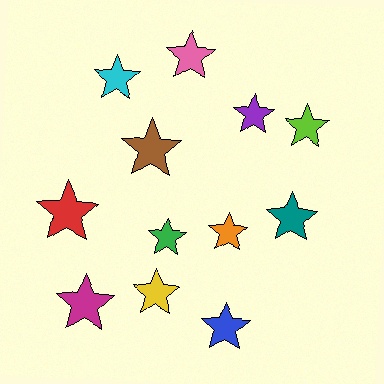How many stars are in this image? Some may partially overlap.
There are 12 stars.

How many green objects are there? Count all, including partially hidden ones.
There is 1 green object.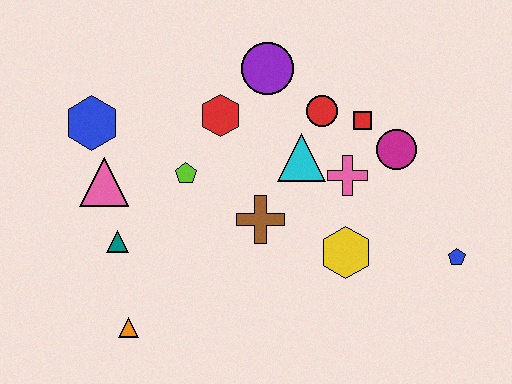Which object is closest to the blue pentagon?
The yellow hexagon is closest to the blue pentagon.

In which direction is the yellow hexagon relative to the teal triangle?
The yellow hexagon is to the right of the teal triangle.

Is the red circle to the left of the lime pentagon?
No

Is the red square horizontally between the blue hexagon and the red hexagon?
No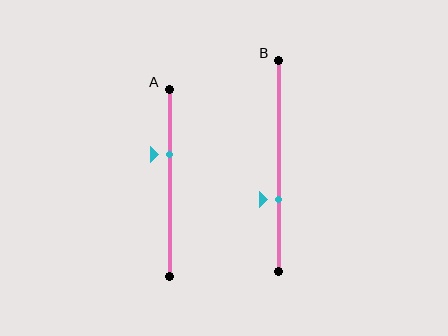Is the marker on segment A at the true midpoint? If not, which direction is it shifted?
No, the marker on segment A is shifted upward by about 15% of the segment length.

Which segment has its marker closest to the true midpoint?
Segment A has its marker closest to the true midpoint.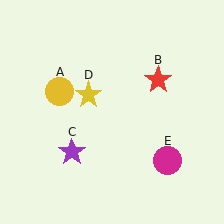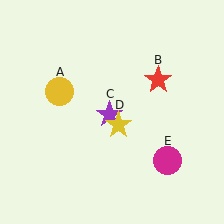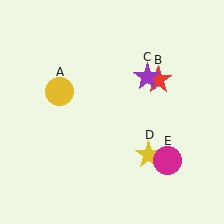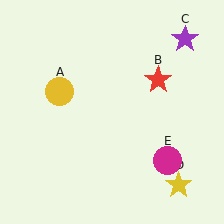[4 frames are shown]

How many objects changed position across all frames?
2 objects changed position: purple star (object C), yellow star (object D).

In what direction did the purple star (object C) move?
The purple star (object C) moved up and to the right.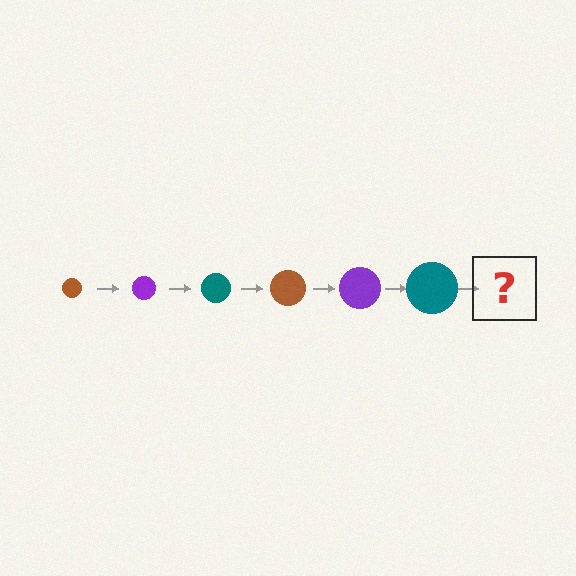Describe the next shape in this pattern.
It should be a brown circle, larger than the previous one.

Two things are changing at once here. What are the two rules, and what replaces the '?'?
The two rules are that the circle grows larger each step and the color cycles through brown, purple, and teal. The '?' should be a brown circle, larger than the previous one.